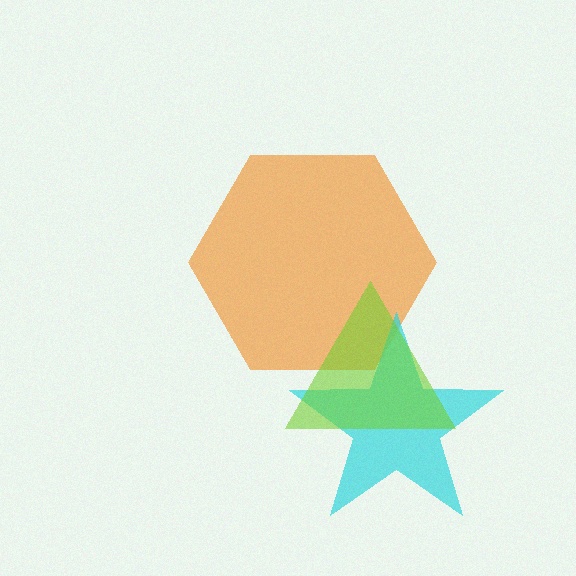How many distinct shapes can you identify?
There are 3 distinct shapes: an orange hexagon, a cyan star, a lime triangle.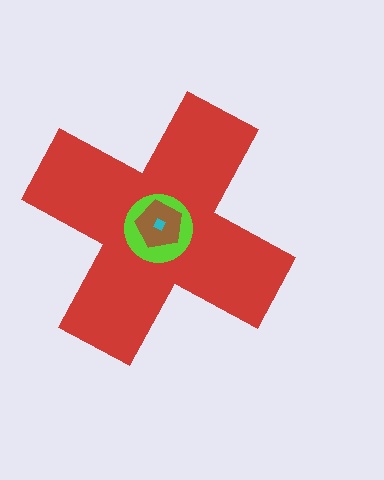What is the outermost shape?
The red cross.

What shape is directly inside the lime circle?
The brown pentagon.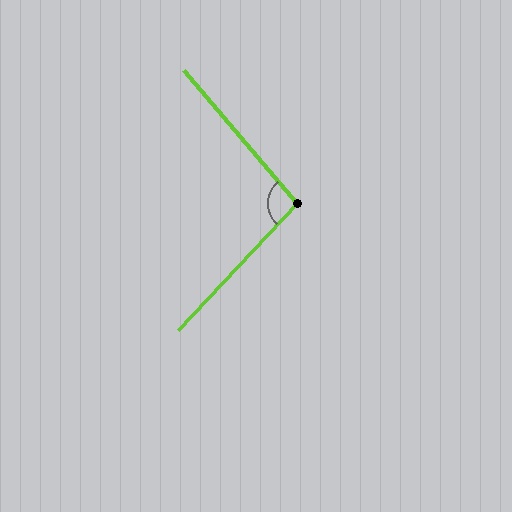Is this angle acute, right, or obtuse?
It is obtuse.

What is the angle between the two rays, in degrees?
Approximately 97 degrees.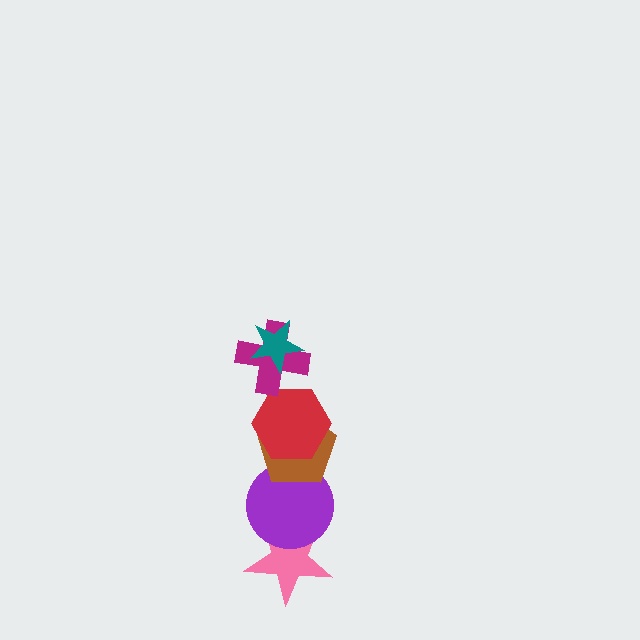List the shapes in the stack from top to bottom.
From top to bottom: the teal star, the magenta cross, the red hexagon, the brown pentagon, the purple circle, the pink star.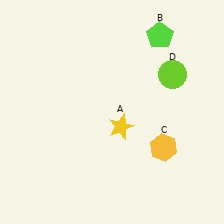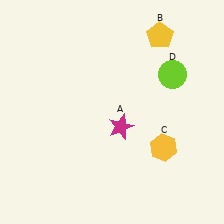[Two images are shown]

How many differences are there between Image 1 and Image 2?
There are 2 differences between the two images.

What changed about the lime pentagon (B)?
In Image 1, B is lime. In Image 2, it changed to yellow.